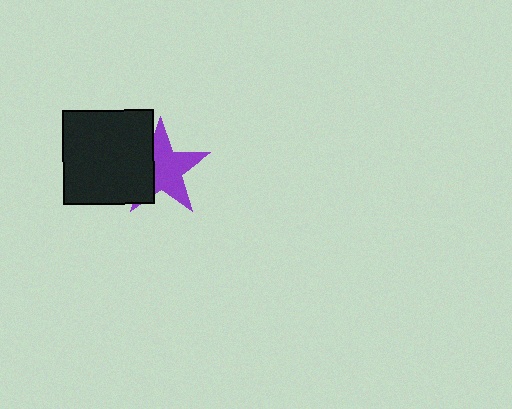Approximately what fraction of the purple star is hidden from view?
Roughly 37% of the purple star is hidden behind the black rectangle.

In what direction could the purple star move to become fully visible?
The purple star could move right. That would shift it out from behind the black rectangle entirely.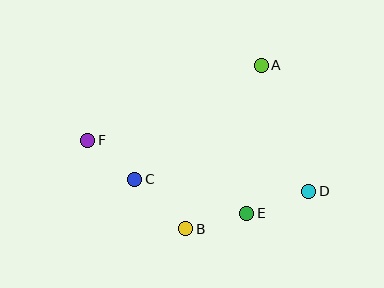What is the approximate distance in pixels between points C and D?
The distance between C and D is approximately 175 pixels.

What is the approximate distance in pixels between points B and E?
The distance between B and E is approximately 63 pixels.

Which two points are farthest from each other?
Points D and F are farthest from each other.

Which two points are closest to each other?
Points C and F are closest to each other.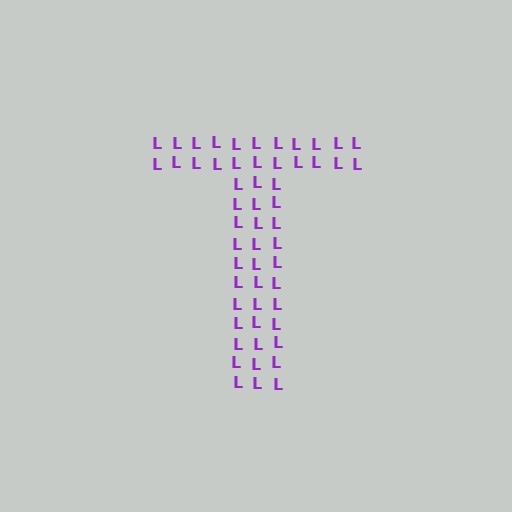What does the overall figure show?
The overall figure shows the letter T.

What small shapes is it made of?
It is made of small letter L's.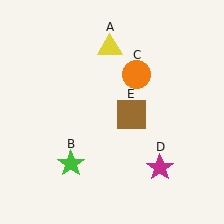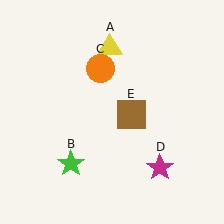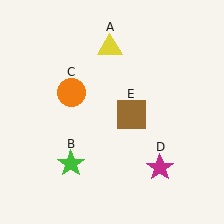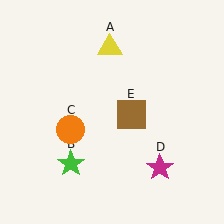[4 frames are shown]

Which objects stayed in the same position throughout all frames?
Yellow triangle (object A) and green star (object B) and magenta star (object D) and brown square (object E) remained stationary.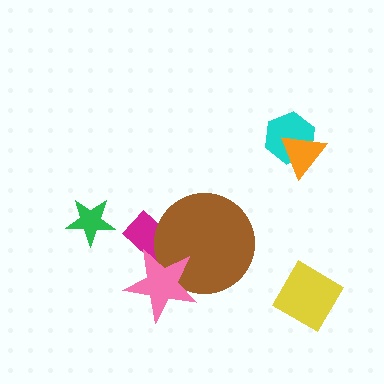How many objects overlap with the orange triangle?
1 object overlaps with the orange triangle.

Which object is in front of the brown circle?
The pink star is in front of the brown circle.